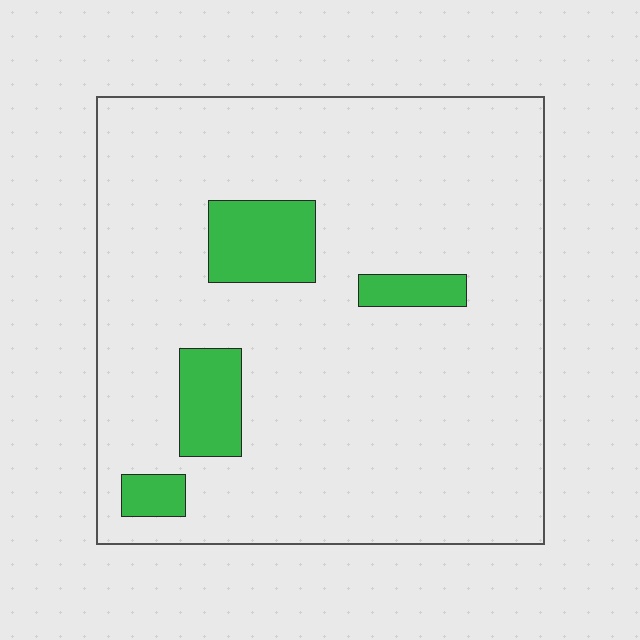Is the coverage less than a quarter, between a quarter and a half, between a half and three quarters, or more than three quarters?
Less than a quarter.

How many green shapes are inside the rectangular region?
4.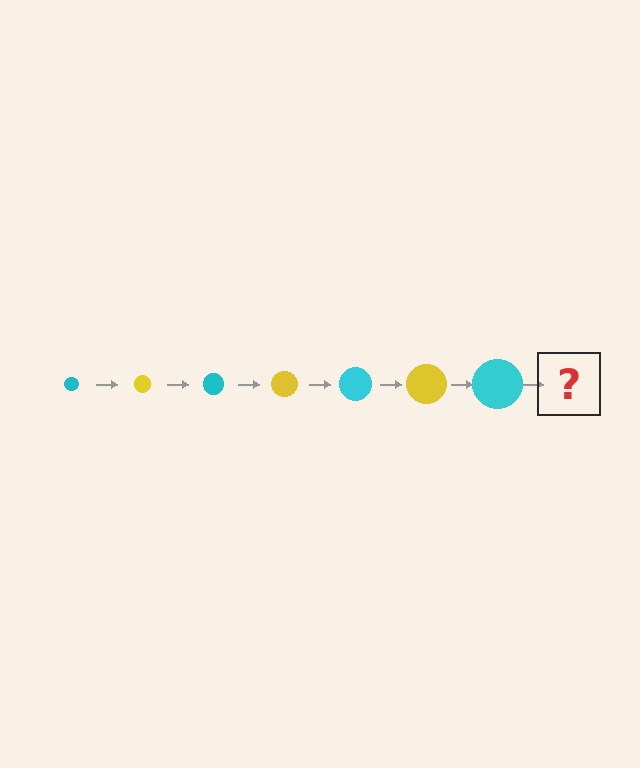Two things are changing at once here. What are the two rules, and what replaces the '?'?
The two rules are that the circle grows larger each step and the color cycles through cyan and yellow. The '?' should be a yellow circle, larger than the previous one.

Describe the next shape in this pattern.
It should be a yellow circle, larger than the previous one.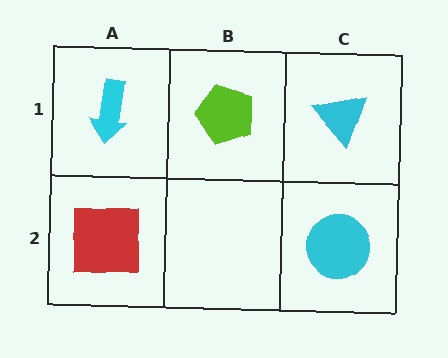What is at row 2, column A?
A red square.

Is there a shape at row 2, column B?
No, that cell is empty.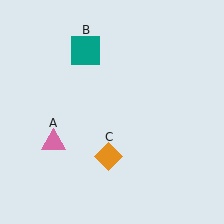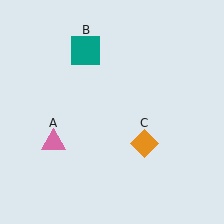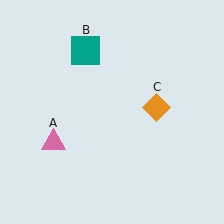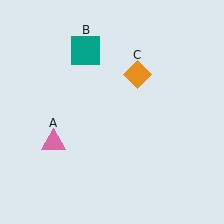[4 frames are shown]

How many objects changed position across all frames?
1 object changed position: orange diamond (object C).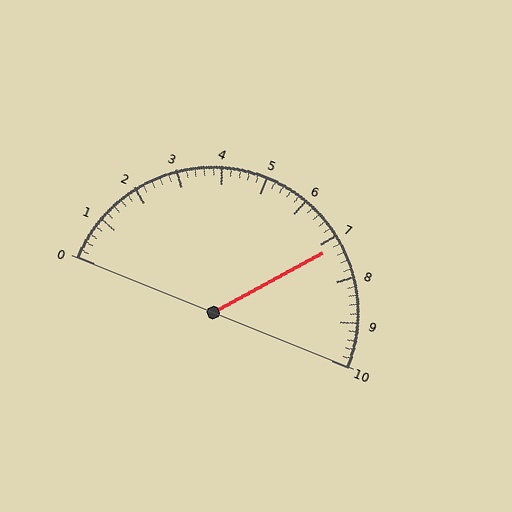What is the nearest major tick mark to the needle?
The nearest major tick mark is 7.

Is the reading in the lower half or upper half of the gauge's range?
The reading is in the upper half of the range (0 to 10).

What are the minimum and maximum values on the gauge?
The gauge ranges from 0 to 10.